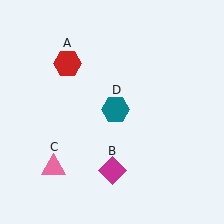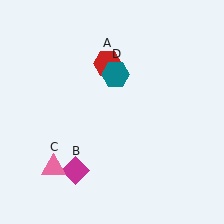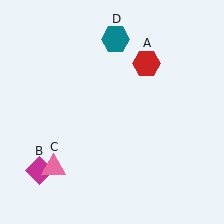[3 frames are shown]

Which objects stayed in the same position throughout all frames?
Pink triangle (object C) remained stationary.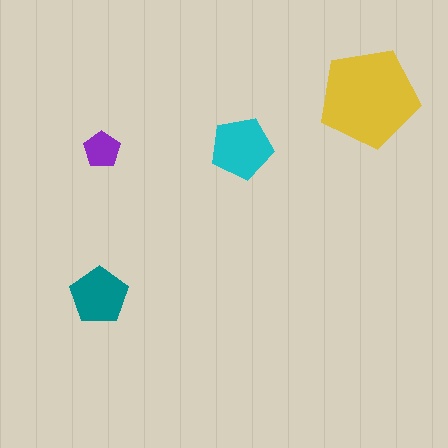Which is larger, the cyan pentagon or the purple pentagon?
The cyan one.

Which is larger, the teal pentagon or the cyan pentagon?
The cyan one.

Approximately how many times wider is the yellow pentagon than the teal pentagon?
About 1.5 times wider.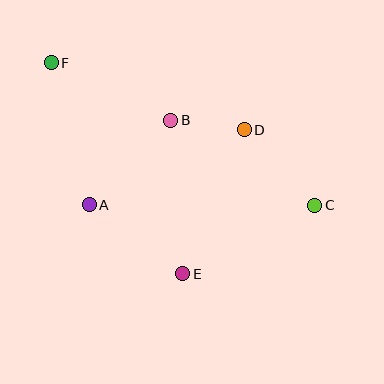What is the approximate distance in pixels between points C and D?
The distance between C and D is approximately 103 pixels.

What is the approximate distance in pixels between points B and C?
The distance between B and C is approximately 167 pixels.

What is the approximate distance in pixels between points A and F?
The distance between A and F is approximately 147 pixels.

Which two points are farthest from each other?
Points C and F are farthest from each other.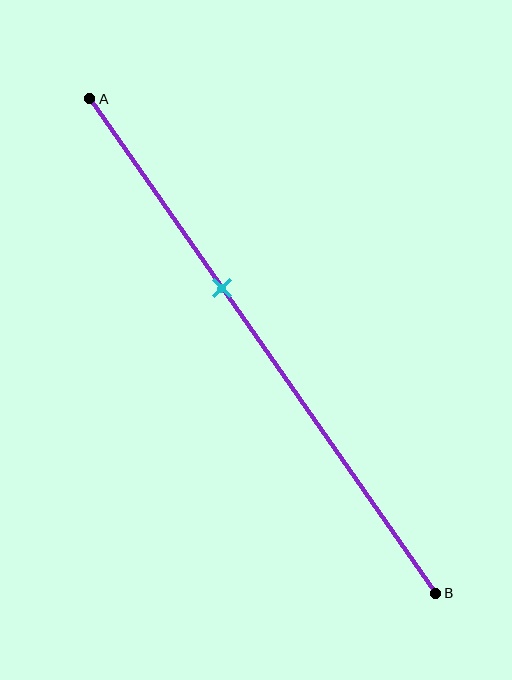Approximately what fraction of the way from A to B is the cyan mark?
The cyan mark is approximately 40% of the way from A to B.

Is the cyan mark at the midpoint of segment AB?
No, the mark is at about 40% from A, not at the 50% midpoint.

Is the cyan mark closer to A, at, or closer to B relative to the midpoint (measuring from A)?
The cyan mark is closer to point A than the midpoint of segment AB.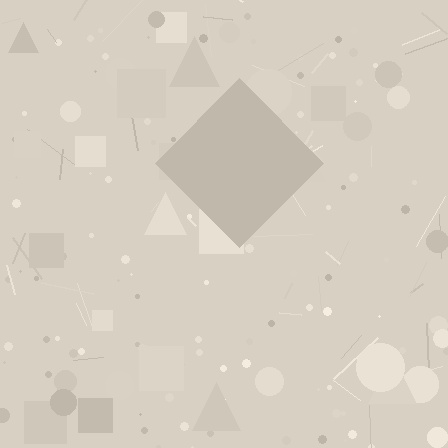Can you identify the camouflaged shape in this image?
The camouflaged shape is a diamond.